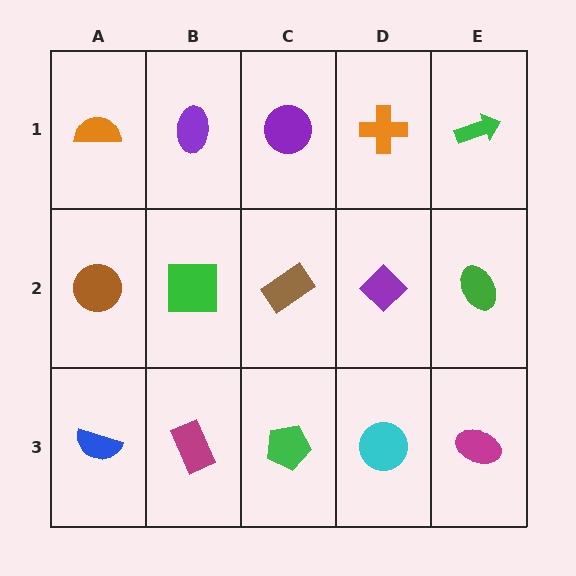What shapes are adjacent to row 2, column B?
A purple ellipse (row 1, column B), a magenta rectangle (row 3, column B), a brown circle (row 2, column A), a brown rectangle (row 2, column C).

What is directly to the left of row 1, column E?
An orange cross.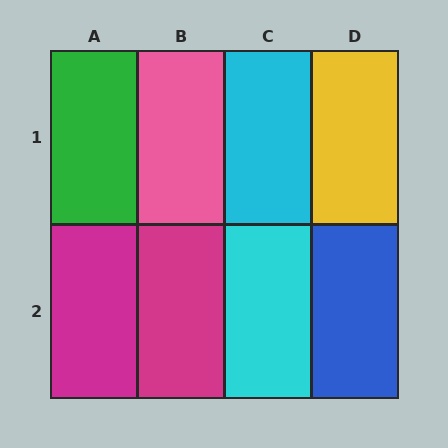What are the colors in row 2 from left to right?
Magenta, magenta, cyan, blue.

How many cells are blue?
1 cell is blue.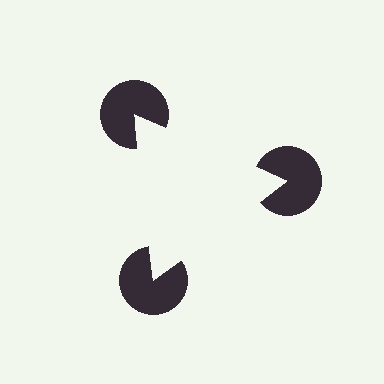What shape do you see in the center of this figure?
An illusory triangle — its edges are inferred from the aligned wedge cuts in the pac-man discs, not physically drawn.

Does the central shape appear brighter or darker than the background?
It typically appears slightly brighter than the background, even though no actual brightness change is drawn.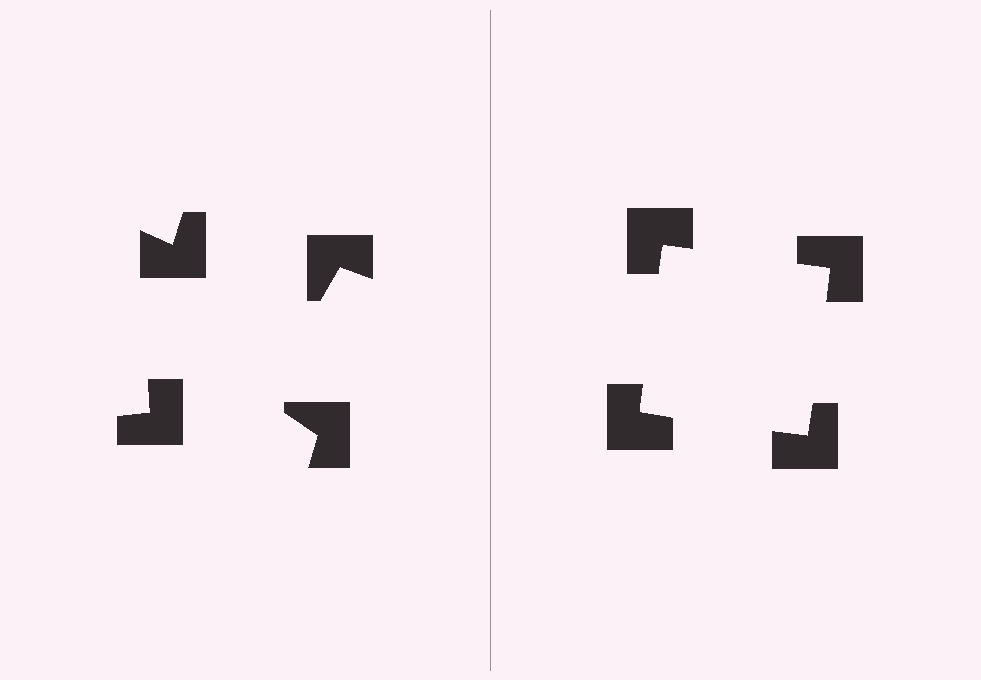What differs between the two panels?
The notched squares are positioned identically on both sides; only the wedge orientations differ. On the right they align to a square; on the left they are misaligned.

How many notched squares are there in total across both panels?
8 — 4 on each side.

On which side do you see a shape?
An illusory square appears on the right side. On the left side the wedge cuts are rotated, so no coherent shape forms.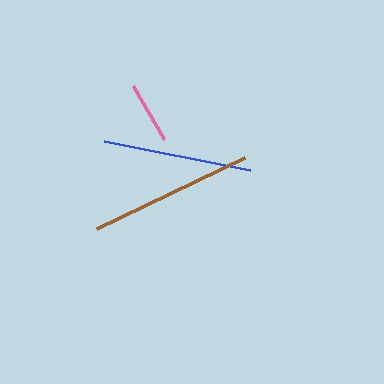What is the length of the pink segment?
The pink segment is approximately 61 pixels long.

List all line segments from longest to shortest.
From longest to shortest: brown, blue, pink.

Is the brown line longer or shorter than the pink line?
The brown line is longer than the pink line.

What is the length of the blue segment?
The blue segment is approximately 148 pixels long.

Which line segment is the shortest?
The pink line is the shortest at approximately 61 pixels.